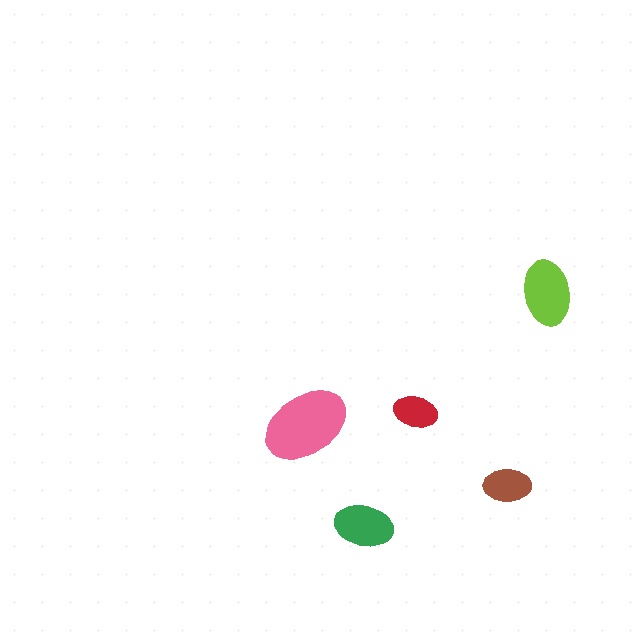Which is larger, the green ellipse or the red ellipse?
The green one.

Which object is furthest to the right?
The lime ellipse is rightmost.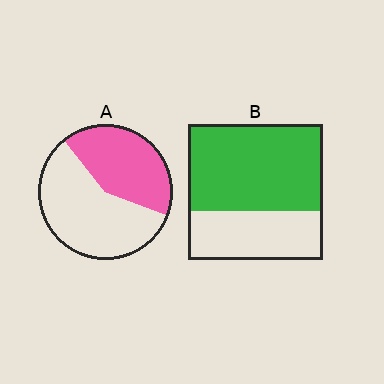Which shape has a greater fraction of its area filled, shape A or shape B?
Shape B.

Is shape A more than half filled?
No.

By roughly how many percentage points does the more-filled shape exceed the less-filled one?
By roughly 20 percentage points (B over A).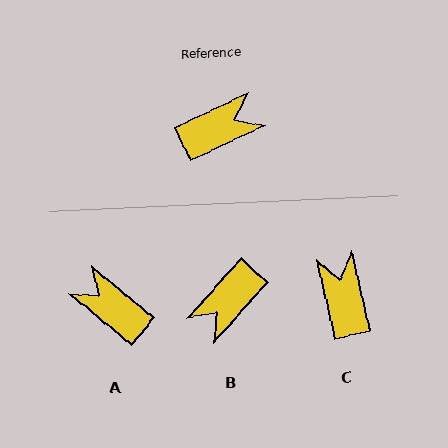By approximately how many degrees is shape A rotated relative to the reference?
Approximately 116 degrees counter-clockwise.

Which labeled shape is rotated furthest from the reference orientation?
B, about 157 degrees away.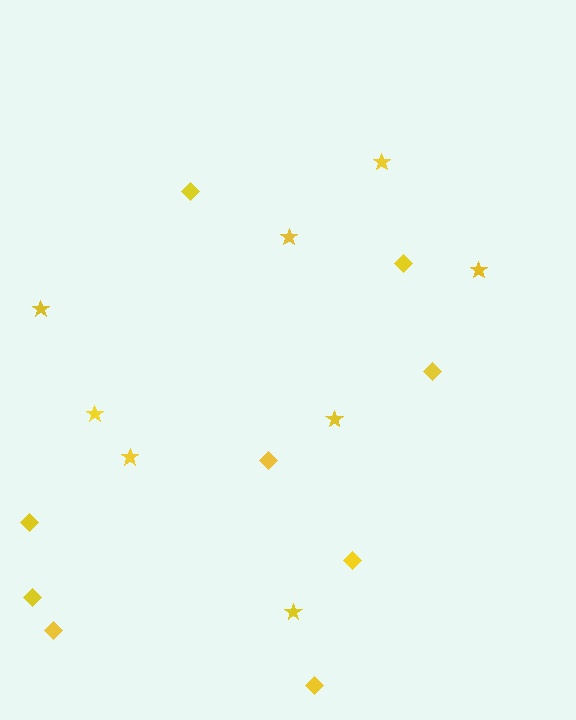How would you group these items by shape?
There are 2 groups: one group of diamonds (9) and one group of stars (8).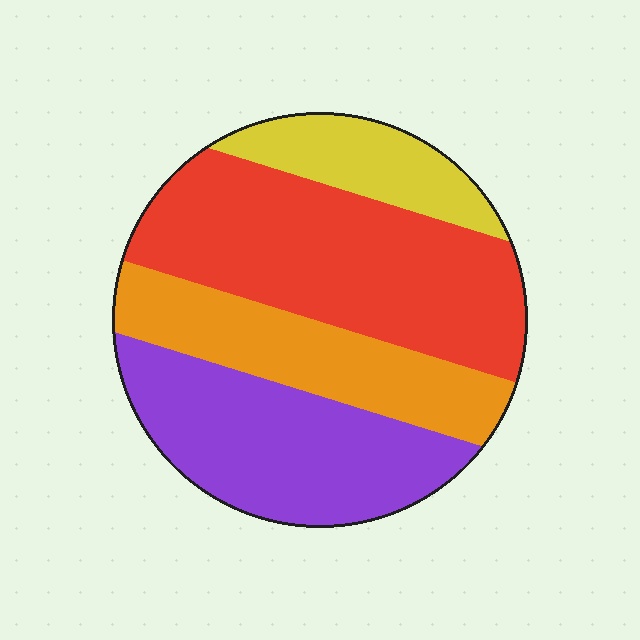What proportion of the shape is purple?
Purple takes up about one quarter (1/4) of the shape.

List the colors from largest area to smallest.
From largest to smallest: red, purple, orange, yellow.